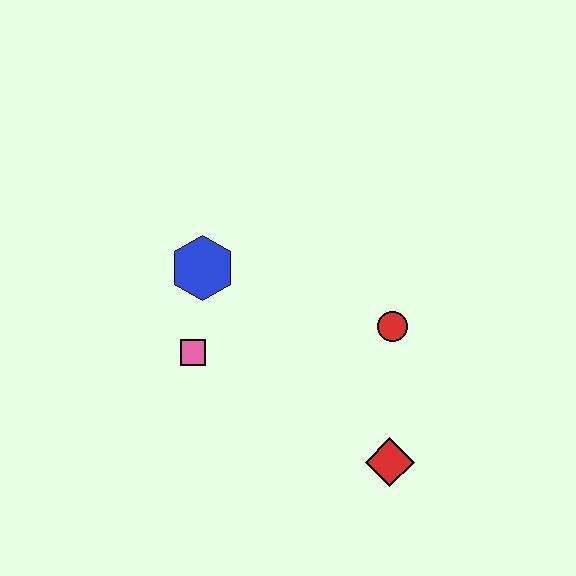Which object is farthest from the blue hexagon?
The red diamond is farthest from the blue hexagon.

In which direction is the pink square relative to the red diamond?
The pink square is to the left of the red diamond.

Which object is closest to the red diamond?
The red circle is closest to the red diamond.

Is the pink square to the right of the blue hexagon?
No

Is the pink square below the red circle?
Yes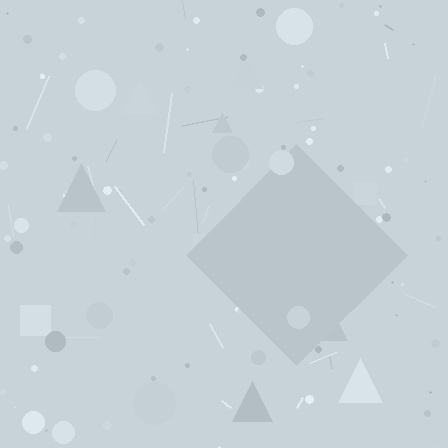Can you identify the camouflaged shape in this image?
The camouflaged shape is a diamond.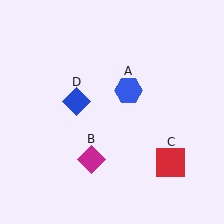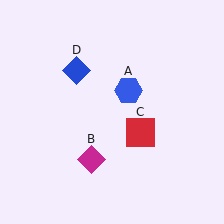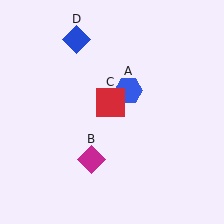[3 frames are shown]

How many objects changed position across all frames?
2 objects changed position: red square (object C), blue diamond (object D).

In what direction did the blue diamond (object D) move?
The blue diamond (object D) moved up.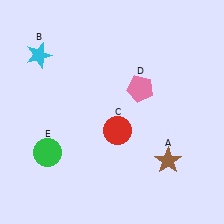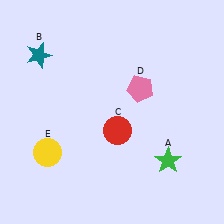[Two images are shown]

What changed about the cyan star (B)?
In Image 1, B is cyan. In Image 2, it changed to teal.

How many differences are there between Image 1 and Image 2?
There are 3 differences between the two images.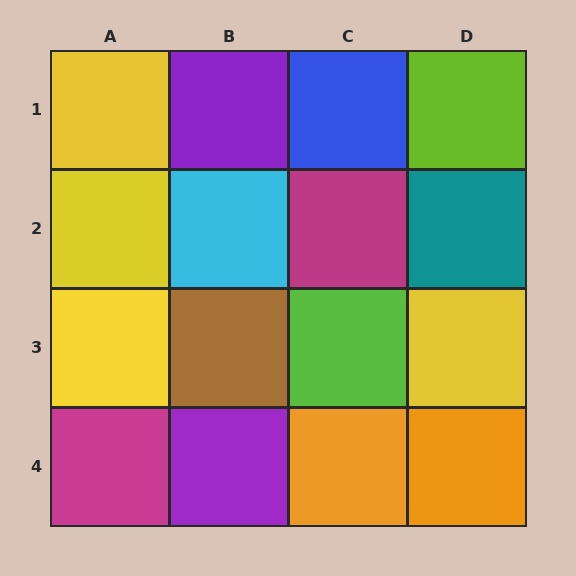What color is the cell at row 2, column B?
Cyan.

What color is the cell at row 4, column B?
Purple.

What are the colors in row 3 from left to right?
Yellow, brown, lime, yellow.